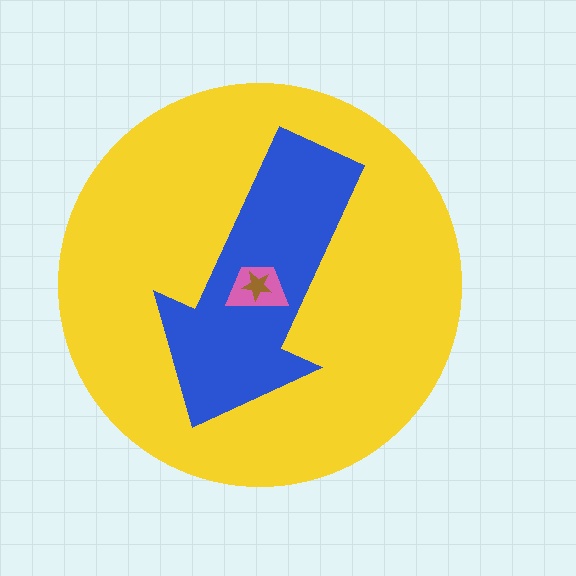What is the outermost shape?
The yellow circle.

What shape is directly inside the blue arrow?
The pink trapezoid.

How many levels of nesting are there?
4.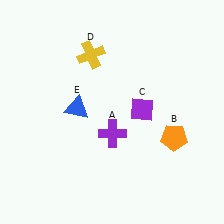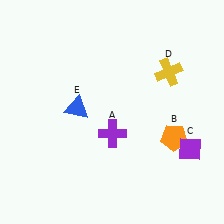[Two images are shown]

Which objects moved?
The objects that moved are: the purple diamond (C), the yellow cross (D).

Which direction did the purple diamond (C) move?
The purple diamond (C) moved right.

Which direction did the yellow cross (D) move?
The yellow cross (D) moved right.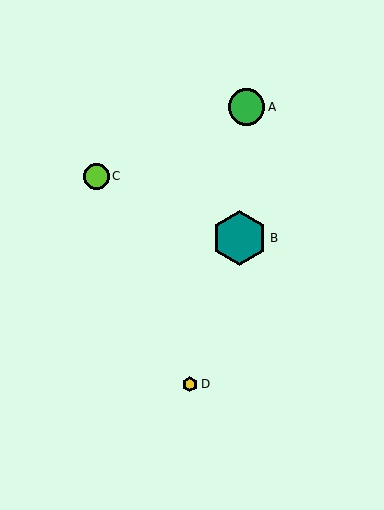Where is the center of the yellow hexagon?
The center of the yellow hexagon is at (190, 384).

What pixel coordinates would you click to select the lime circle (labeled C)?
Click at (96, 176) to select the lime circle C.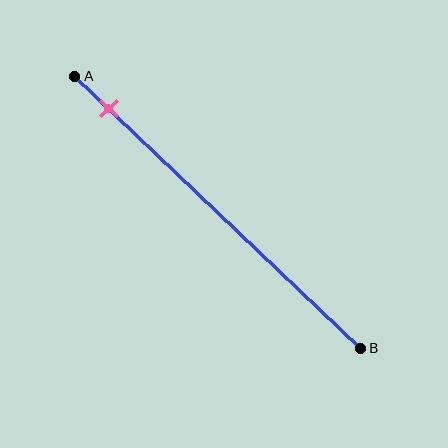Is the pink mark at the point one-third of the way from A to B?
No, the mark is at about 10% from A, not at the 33% one-third point.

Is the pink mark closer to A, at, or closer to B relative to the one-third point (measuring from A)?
The pink mark is closer to point A than the one-third point of segment AB.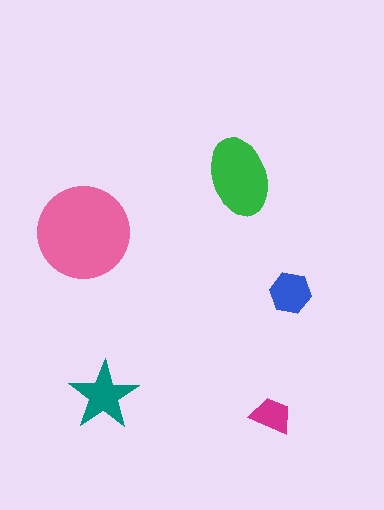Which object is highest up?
The green ellipse is topmost.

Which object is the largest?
The pink circle.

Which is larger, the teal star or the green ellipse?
The green ellipse.